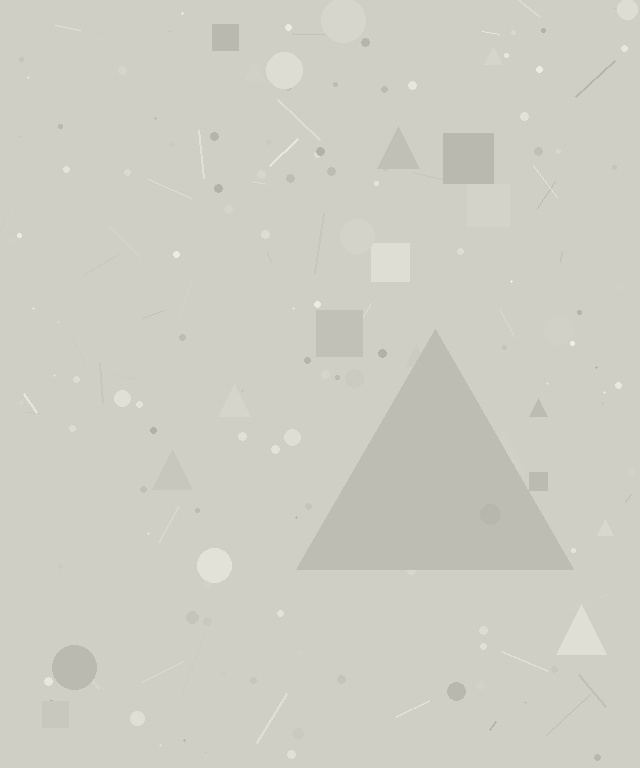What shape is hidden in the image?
A triangle is hidden in the image.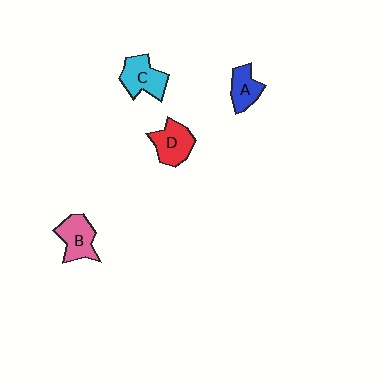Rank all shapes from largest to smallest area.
From largest to smallest: C (cyan), B (pink), D (red), A (blue).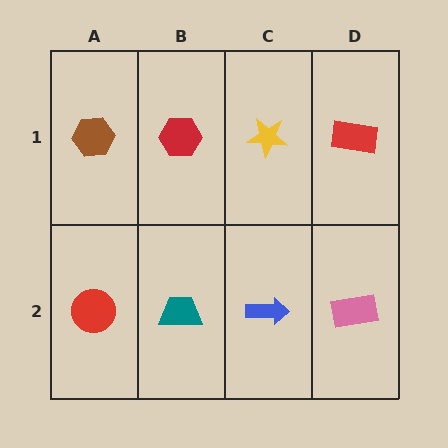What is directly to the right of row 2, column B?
A blue arrow.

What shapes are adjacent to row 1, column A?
A red circle (row 2, column A), a red hexagon (row 1, column B).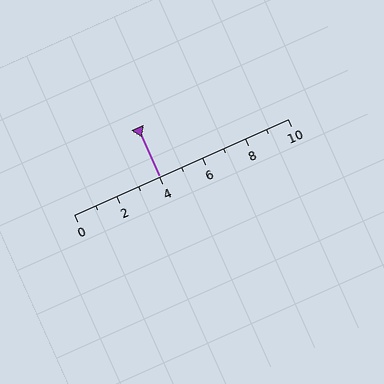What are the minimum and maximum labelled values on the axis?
The axis runs from 0 to 10.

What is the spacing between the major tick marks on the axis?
The major ticks are spaced 2 apart.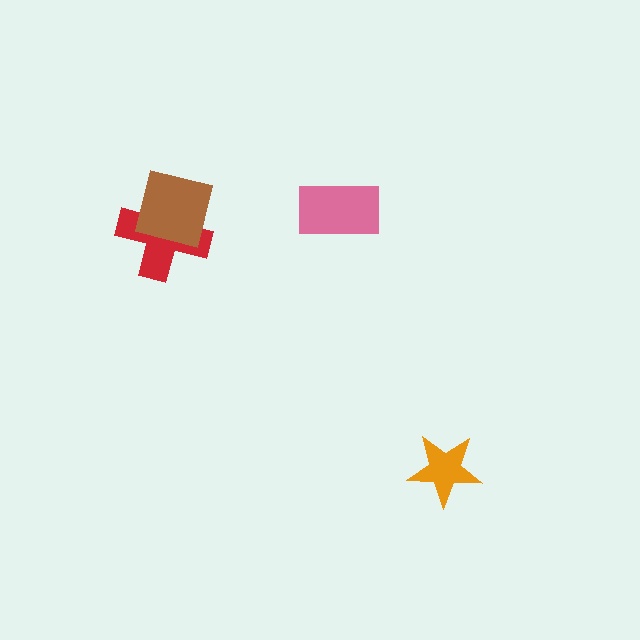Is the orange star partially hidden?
No, no other shape covers it.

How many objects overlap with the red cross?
1 object overlaps with the red cross.